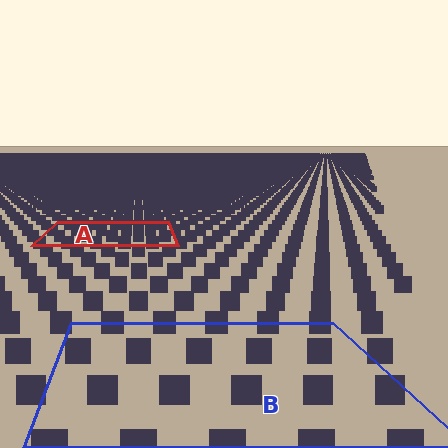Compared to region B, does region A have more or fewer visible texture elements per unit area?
Region A has more texture elements per unit area — they are packed more densely because it is farther away.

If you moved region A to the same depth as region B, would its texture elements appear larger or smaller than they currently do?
They would appear larger. At a closer depth, the same texture elements are projected at a bigger on-screen size.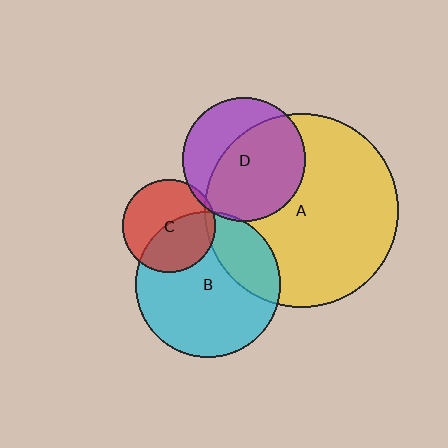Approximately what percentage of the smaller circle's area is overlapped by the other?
Approximately 5%.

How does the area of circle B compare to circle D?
Approximately 1.4 times.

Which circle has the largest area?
Circle A (yellow).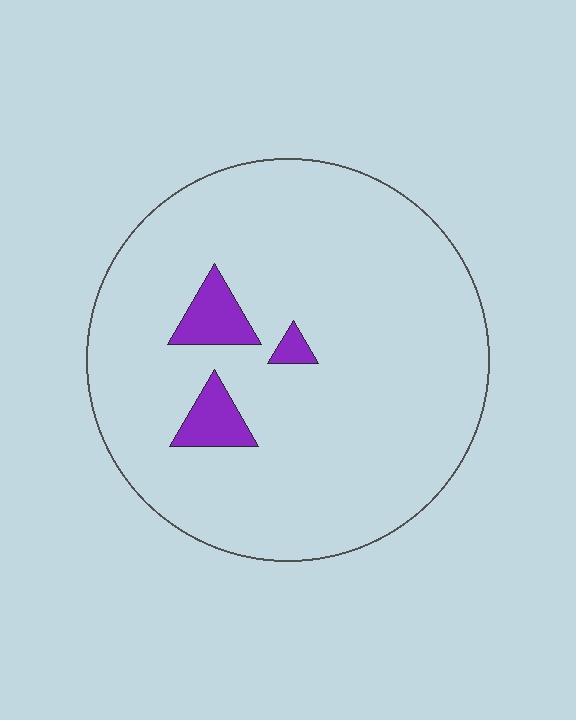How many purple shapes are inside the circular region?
3.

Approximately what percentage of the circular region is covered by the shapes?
Approximately 5%.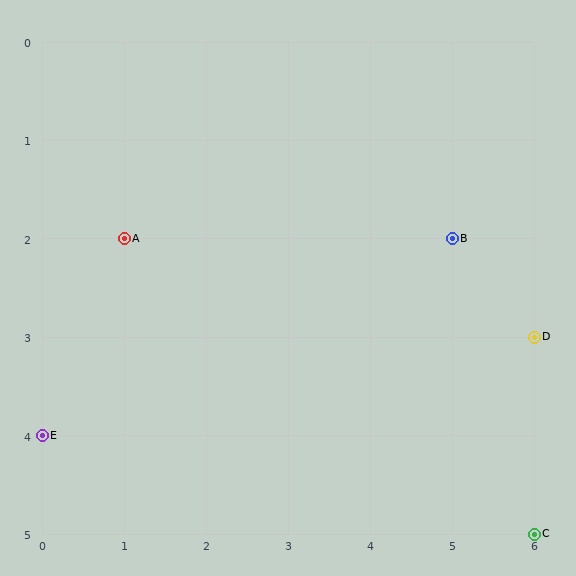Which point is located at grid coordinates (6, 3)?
Point D is at (6, 3).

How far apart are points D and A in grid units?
Points D and A are 5 columns and 1 row apart (about 5.1 grid units diagonally).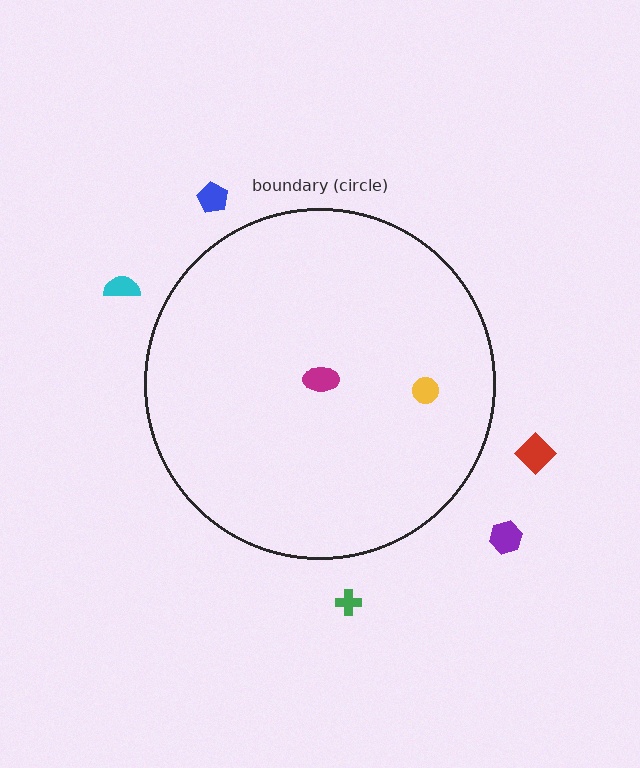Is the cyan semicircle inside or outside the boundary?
Outside.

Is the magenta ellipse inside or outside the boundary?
Inside.